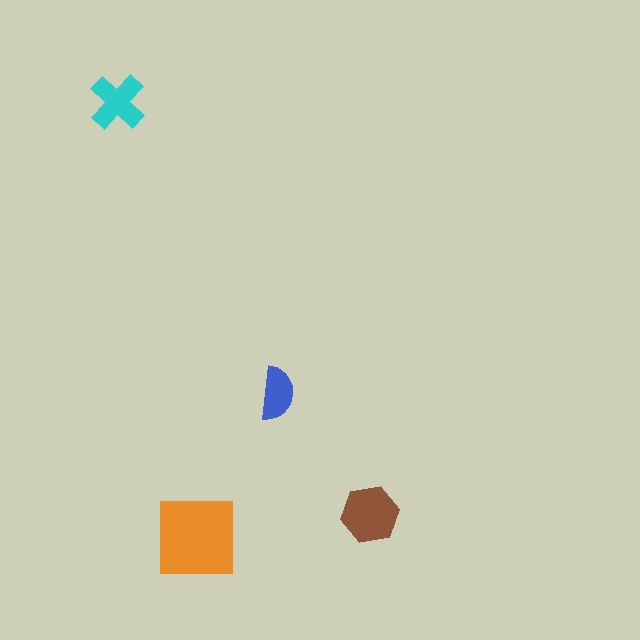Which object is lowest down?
The orange square is bottommost.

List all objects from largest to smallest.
The orange square, the brown hexagon, the cyan cross, the blue semicircle.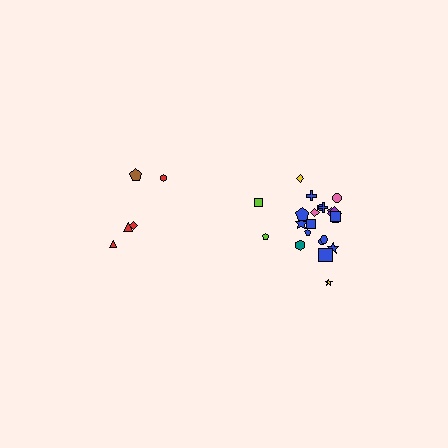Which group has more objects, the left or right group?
The right group.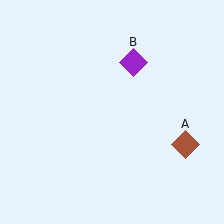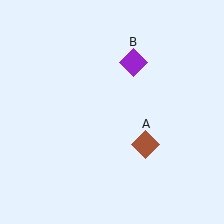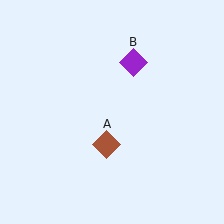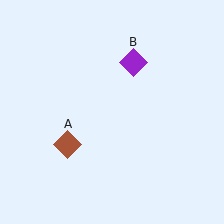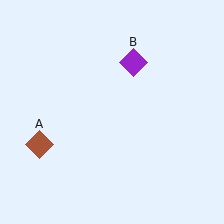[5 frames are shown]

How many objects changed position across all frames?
1 object changed position: brown diamond (object A).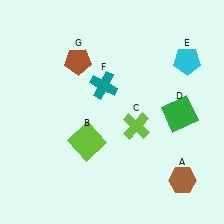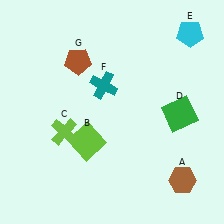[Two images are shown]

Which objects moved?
The objects that moved are: the lime cross (C), the cyan pentagon (E).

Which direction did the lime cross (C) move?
The lime cross (C) moved left.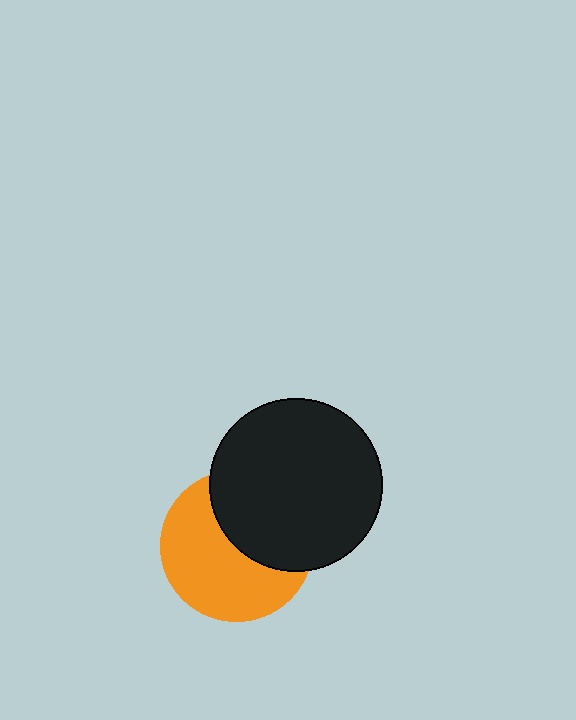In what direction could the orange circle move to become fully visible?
The orange circle could move toward the lower-left. That would shift it out from behind the black circle entirely.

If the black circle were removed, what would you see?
You would see the complete orange circle.